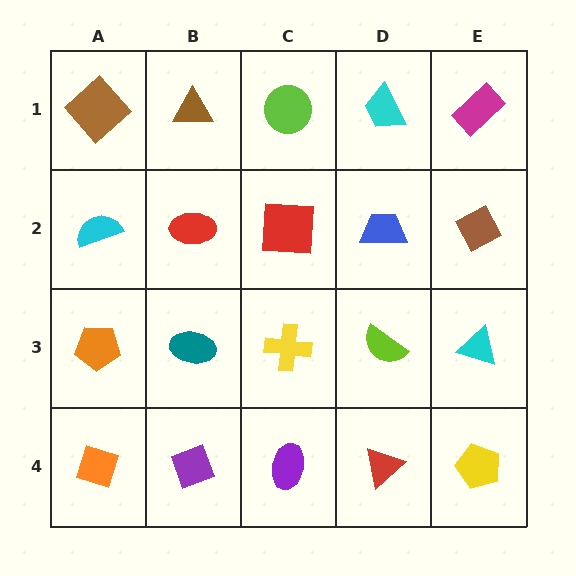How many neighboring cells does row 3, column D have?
4.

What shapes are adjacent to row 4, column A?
An orange pentagon (row 3, column A), a purple diamond (row 4, column B).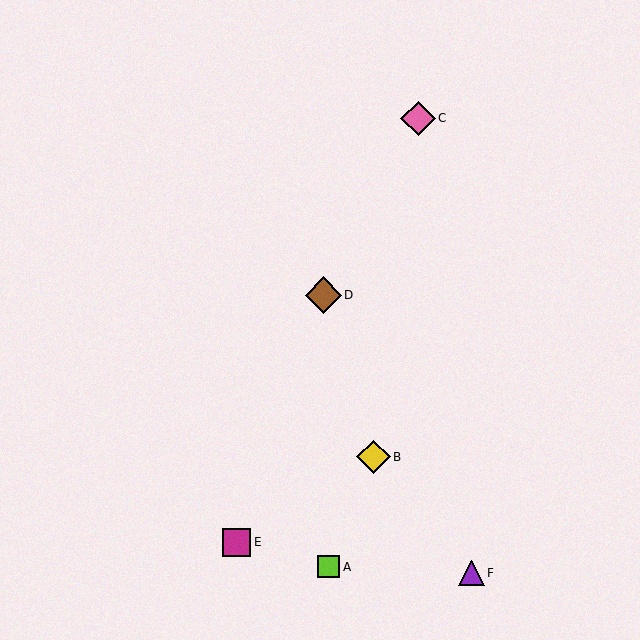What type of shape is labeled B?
Shape B is a yellow diamond.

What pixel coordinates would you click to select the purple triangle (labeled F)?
Click at (471, 573) to select the purple triangle F.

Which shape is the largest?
The brown diamond (labeled D) is the largest.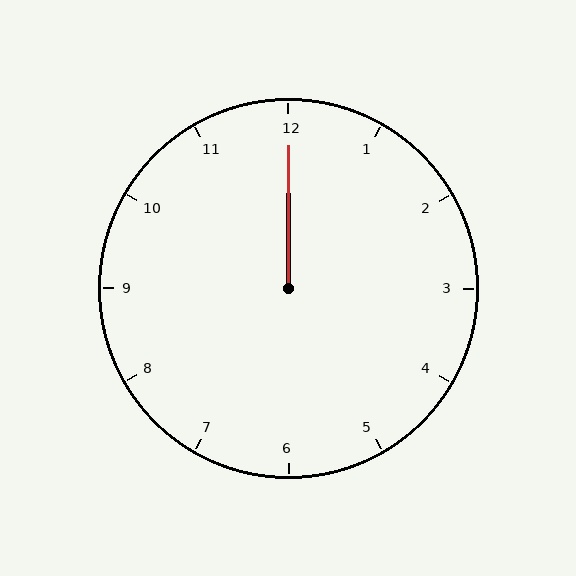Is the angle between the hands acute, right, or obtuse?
It is acute.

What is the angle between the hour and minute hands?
Approximately 0 degrees.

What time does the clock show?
12:00.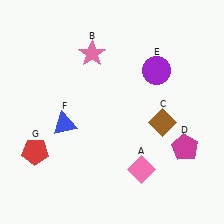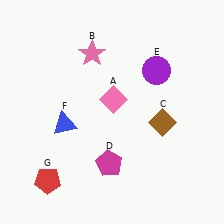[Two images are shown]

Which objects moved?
The objects that moved are: the pink diamond (A), the magenta pentagon (D), the red pentagon (G).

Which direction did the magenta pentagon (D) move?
The magenta pentagon (D) moved left.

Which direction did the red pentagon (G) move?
The red pentagon (G) moved down.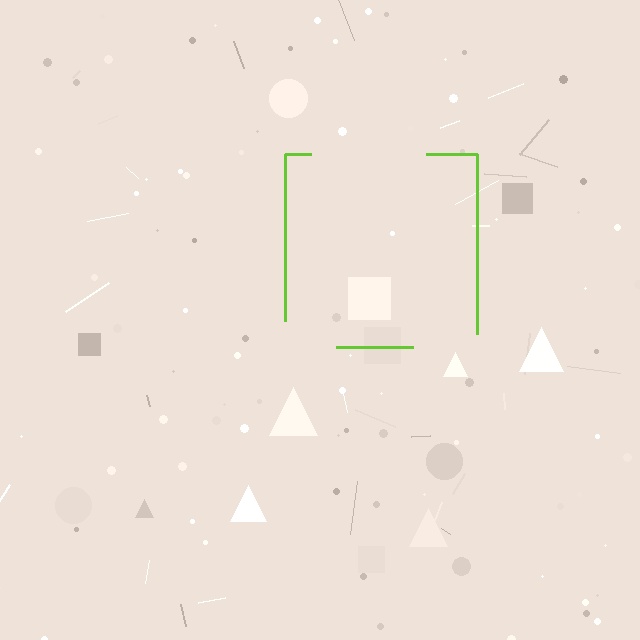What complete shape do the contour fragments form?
The contour fragments form a square.